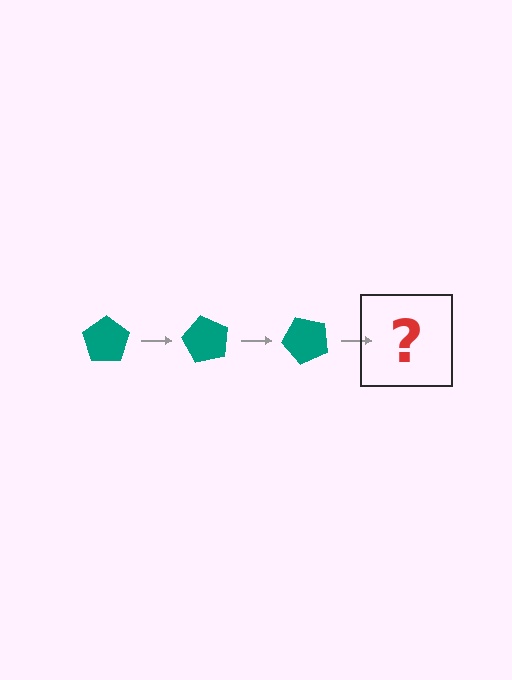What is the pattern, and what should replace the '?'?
The pattern is that the pentagon rotates 60 degrees each step. The '?' should be a teal pentagon rotated 180 degrees.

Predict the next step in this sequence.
The next step is a teal pentagon rotated 180 degrees.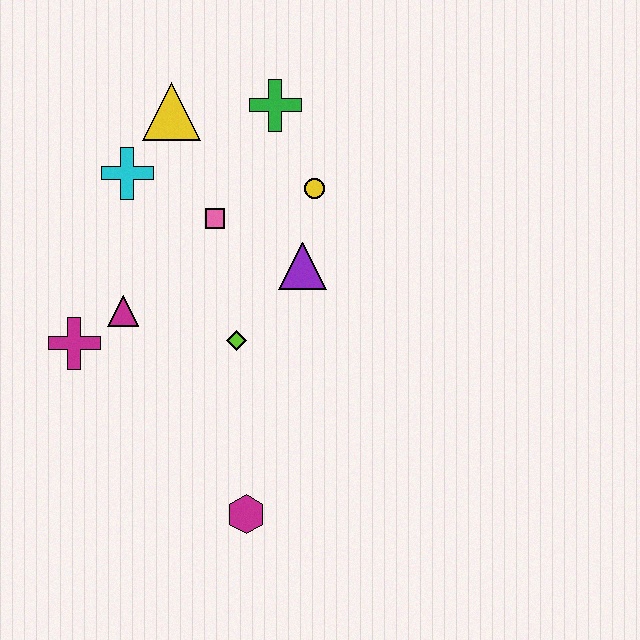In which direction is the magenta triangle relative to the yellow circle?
The magenta triangle is to the left of the yellow circle.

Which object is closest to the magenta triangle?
The magenta cross is closest to the magenta triangle.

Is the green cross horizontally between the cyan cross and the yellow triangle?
No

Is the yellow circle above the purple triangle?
Yes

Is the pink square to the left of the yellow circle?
Yes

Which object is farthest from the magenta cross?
The green cross is farthest from the magenta cross.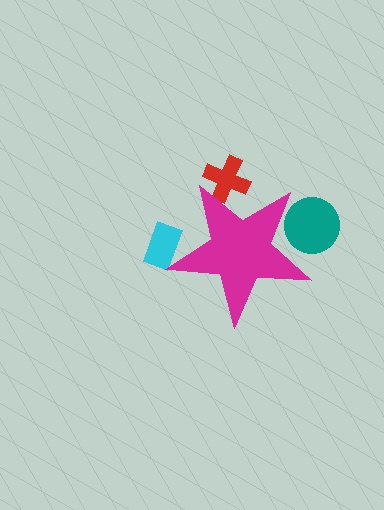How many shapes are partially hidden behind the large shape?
3 shapes are partially hidden.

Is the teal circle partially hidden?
Yes, the teal circle is partially hidden behind the magenta star.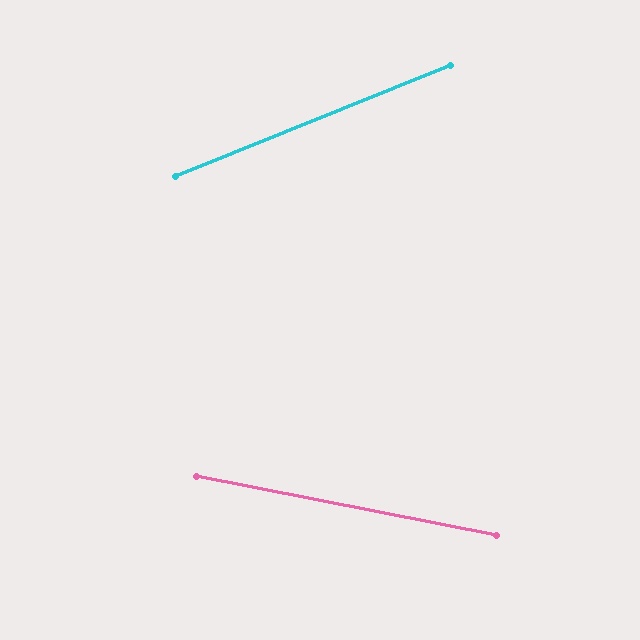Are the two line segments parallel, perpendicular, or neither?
Neither parallel nor perpendicular — they differ by about 33°.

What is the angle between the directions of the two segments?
Approximately 33 degrees.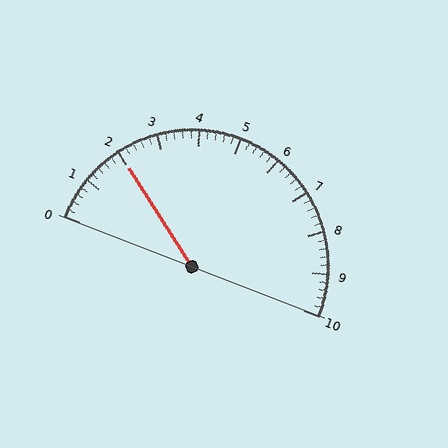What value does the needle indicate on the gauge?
The needle indicates approximately 2.0.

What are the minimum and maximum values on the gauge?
The gauge ranges from 0 to 10.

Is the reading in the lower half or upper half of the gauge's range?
The reading is in the lower half of the range (0 to 10).